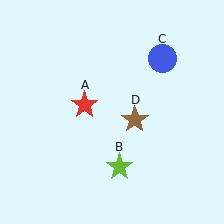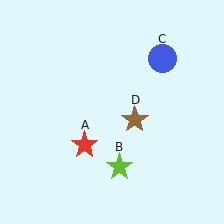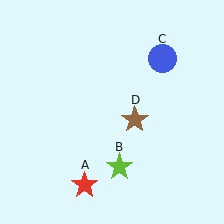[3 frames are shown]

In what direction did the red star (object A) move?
The red star (object A) moved down.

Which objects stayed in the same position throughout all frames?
Lime star (object B) and blue circle (object C) and brown star (object D) remained stationary.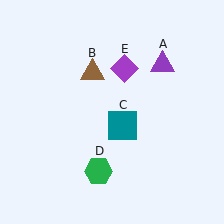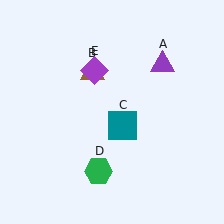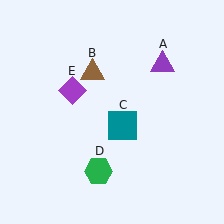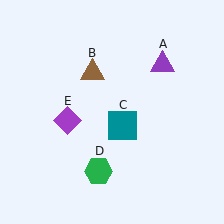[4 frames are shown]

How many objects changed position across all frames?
1 object changed position: purple diamond (object E).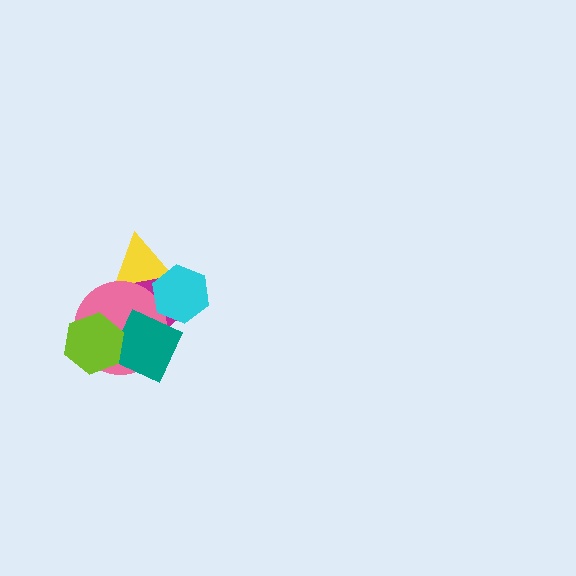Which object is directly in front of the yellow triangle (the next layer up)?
The pink circle is directly in front of the yellow triangle.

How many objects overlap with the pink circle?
4 objects overlap with the pink circle.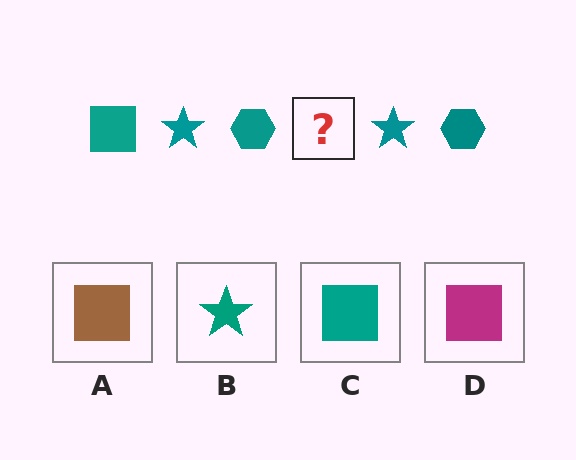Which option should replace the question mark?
Option C.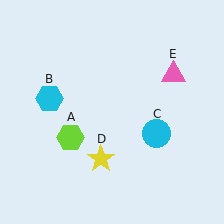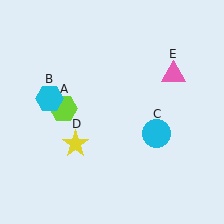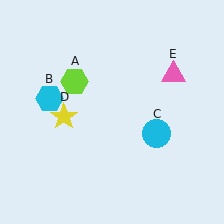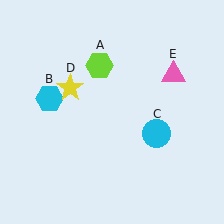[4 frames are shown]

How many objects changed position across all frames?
2 objects changed position: lime hexagon (object A), yellow star (object D).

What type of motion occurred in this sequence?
The lime hexagon (object A), yellow star (object D) rotated clockwise around the center of the scene.